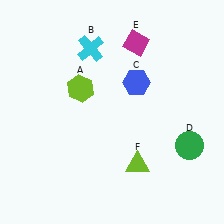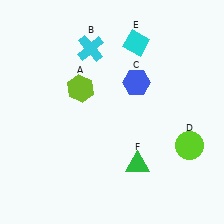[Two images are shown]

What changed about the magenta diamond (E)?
In Image 1, E is magenta. In Image 2, it changed to cyan.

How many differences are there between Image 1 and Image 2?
There are 3 differences between the two images.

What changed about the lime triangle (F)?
In Image 1, F is lime. In Image 2, it changed to green.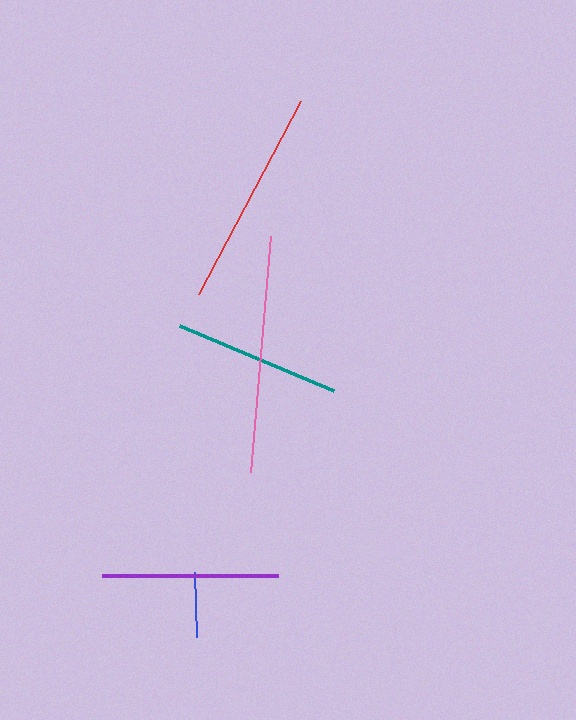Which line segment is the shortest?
The blue line is the shortest at approximately 66 pixels.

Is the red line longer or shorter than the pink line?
The pink line is longer than the red line.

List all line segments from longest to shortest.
From longest to shortest: pink, red, purple, teal, blue.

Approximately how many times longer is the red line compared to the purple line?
The red line is approximately 1.2 times the length of the purple line.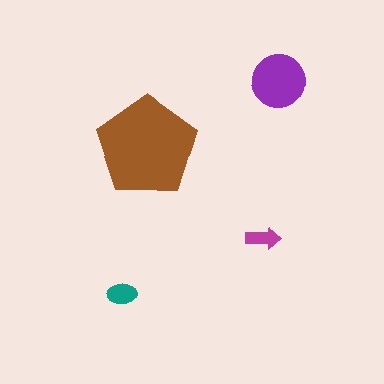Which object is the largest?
The brown pentagon.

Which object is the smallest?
The magenta arrow.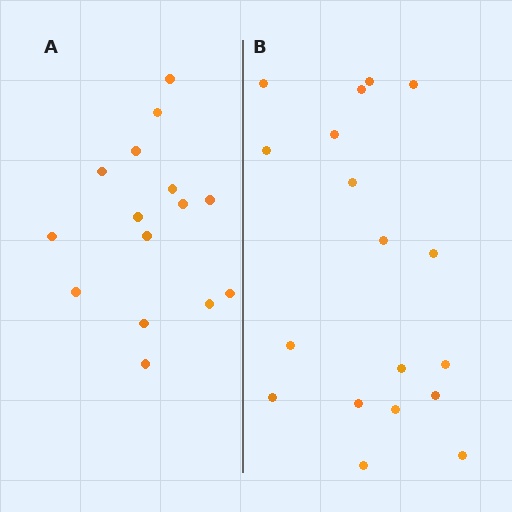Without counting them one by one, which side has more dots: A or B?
Region B (the right region) has more dots.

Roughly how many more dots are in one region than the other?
Region B has just a few more — roughly 2 or 3 more dots than region A.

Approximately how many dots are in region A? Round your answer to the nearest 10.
About 20 dots. (The exact count is 15, which rounds to 20.)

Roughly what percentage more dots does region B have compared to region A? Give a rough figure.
About 20% more.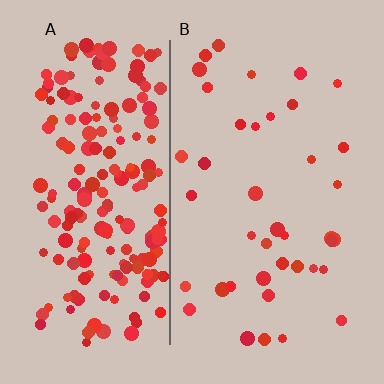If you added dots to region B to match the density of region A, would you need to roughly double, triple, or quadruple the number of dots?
Approximately quadruple.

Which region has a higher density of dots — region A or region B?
A (the left).